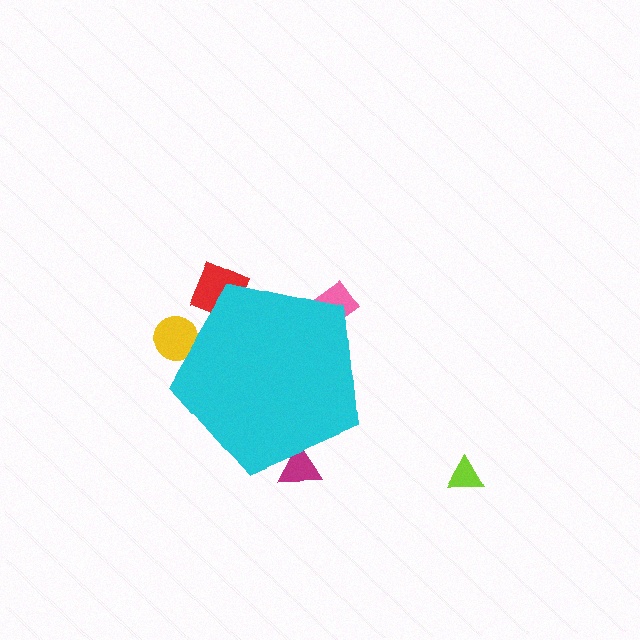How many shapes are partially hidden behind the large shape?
4 shapes are partially hidden.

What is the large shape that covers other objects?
A cyan pentagon.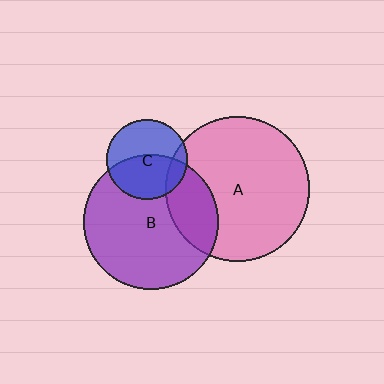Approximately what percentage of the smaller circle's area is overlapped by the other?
Approximately 50%.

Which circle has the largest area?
Circle A (pink).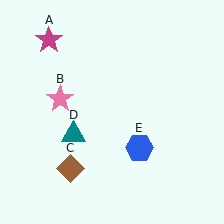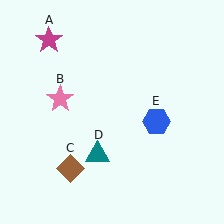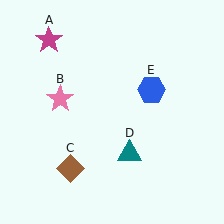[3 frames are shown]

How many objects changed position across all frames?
2 objects changed position: teal triangle (object D), blue hexagon (object E).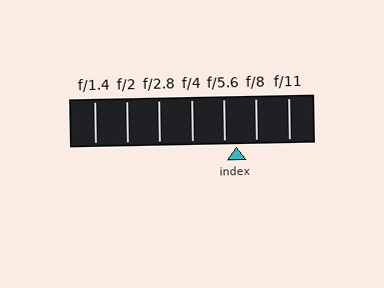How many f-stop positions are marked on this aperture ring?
There are 7 f-stop positions marked.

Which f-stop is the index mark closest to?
The index mark is closest to f/5.6.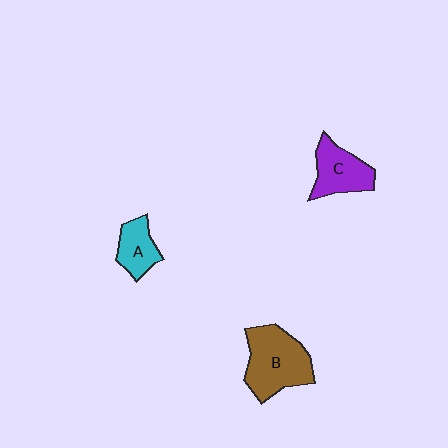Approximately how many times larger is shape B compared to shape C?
Approximately 1.5 times.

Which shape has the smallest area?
Shape A (cyan).